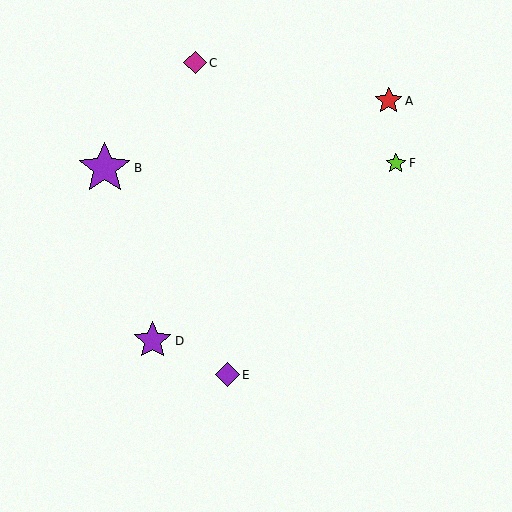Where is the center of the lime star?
The center of the lime star is at (396, 163).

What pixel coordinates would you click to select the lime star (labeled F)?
Click at (396, 163) to select the lime star F.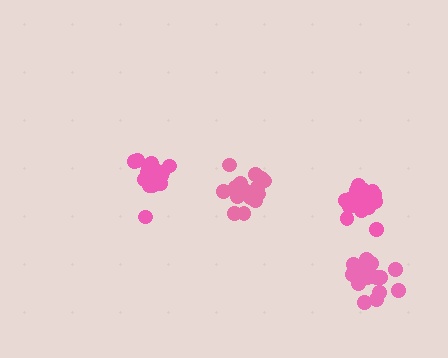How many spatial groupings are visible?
There are 4 spatial groupings.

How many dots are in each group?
Group 1: 18 dots, Group 2: 15 dots, Group 3: 21 dots, Group 4: 18 dots (72 total).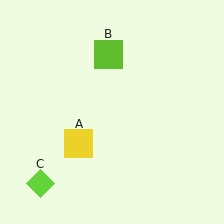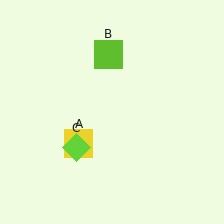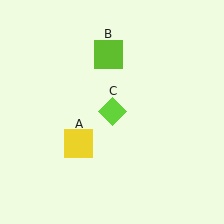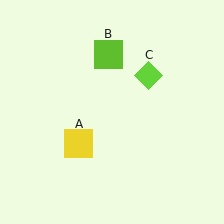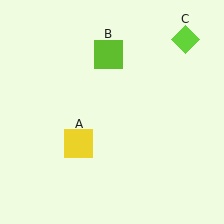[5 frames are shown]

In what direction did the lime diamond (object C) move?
The lime diamond (object C) moved up and to the right.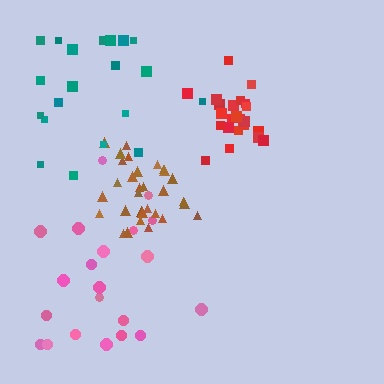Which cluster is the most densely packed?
Brown.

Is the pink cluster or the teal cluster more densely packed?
Teal.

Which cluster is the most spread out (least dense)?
Pink.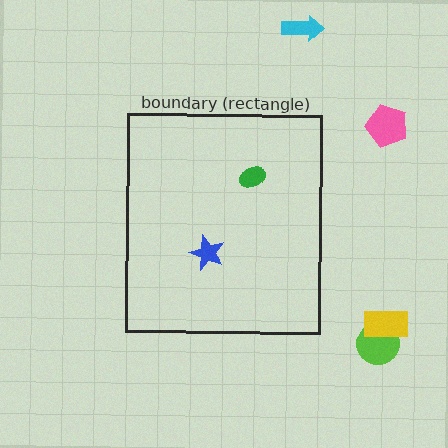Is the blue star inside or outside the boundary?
Inside.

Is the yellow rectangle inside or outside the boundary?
Outside.